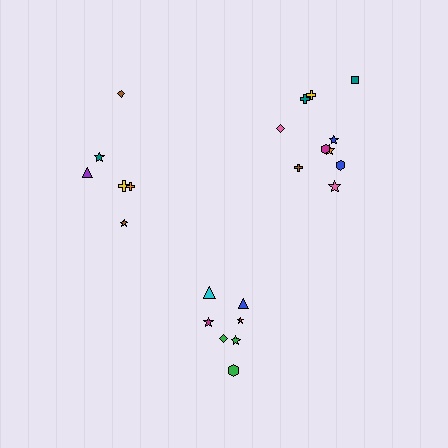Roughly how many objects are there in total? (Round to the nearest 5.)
Roughly 25 objects in total.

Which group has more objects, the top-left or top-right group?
The top-right group.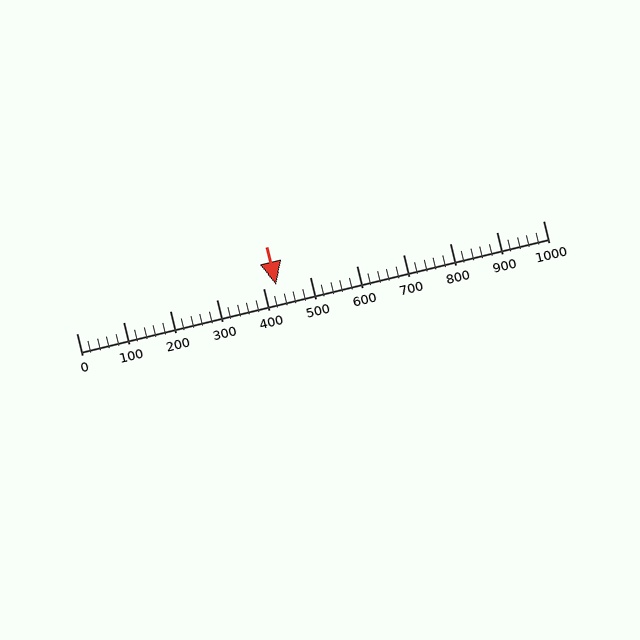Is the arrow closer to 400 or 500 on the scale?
The arrow is closer to 400.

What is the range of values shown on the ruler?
The ruler shows values from 0 to 1000.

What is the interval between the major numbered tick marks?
The major tick marks are spaced 100 units apart.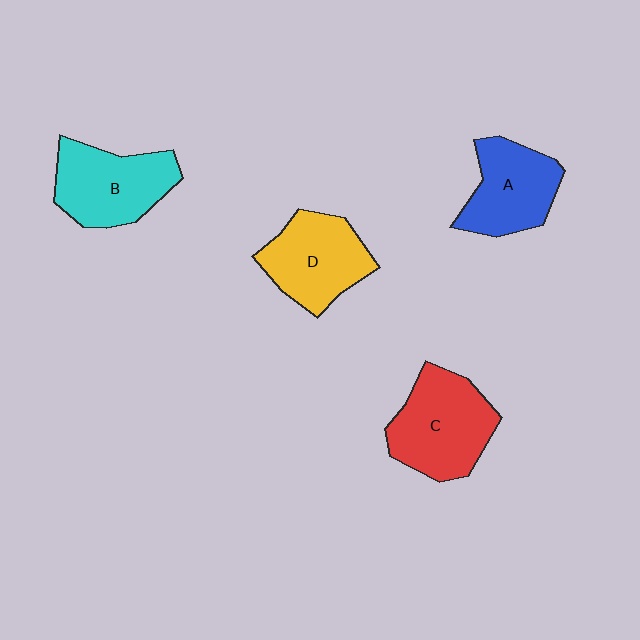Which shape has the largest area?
Shape C (red).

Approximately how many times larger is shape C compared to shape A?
Approximately 1.2 times.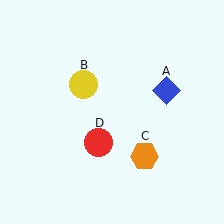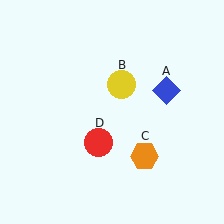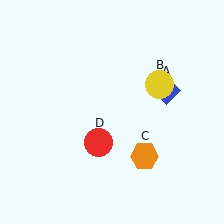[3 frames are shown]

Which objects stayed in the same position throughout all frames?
Blue diamond (object A) and orange hexagon (object C) and red circle (object D) remained stationary.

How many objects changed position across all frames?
1 object changed position: yellow circle (object B).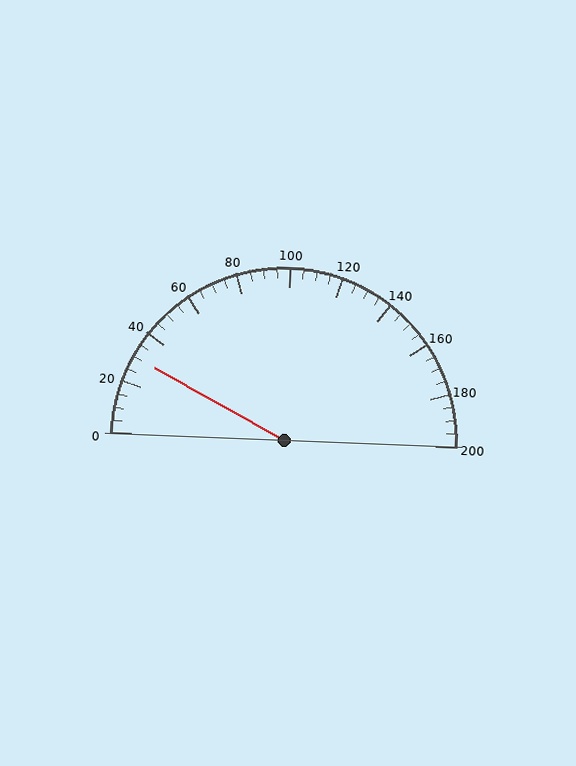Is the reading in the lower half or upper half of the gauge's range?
The reading is in the lower half of the range (0 to 200).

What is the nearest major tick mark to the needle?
The nearest major tick mark is 40.